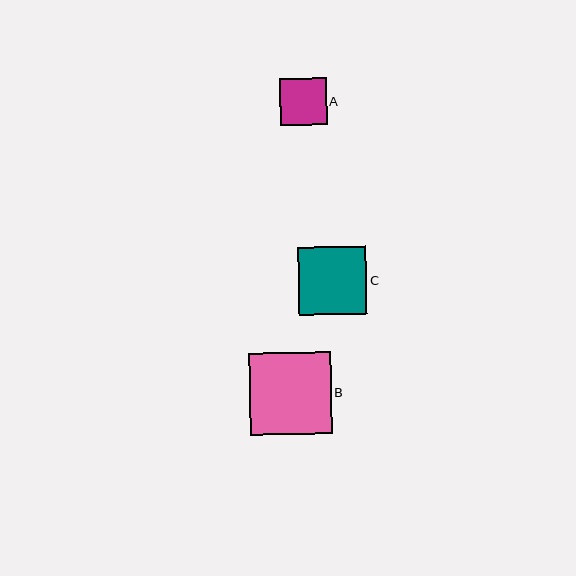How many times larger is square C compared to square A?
Square C is approximately 1.4 times the size of square A.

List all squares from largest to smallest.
From largest to smallest: B, C, A.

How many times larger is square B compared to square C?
Square B is approximately 1.2 times the size of square C.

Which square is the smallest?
Square A is the smallest with a size of approximately 47 pixels.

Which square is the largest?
Square B is the largest with a size of approximately 82 pixels.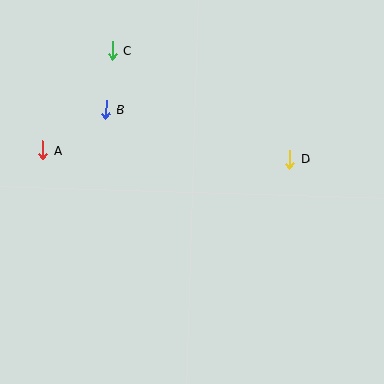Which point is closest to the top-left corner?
Point C is closest to the top-left corner.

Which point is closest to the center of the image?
Point D at (290, 159) is closest to the center.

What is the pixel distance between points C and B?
The distance between C and B is 59 pixels.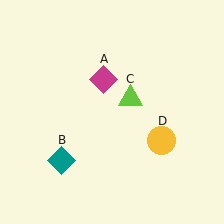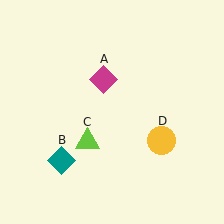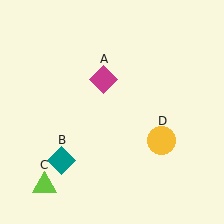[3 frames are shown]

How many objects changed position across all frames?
1 object changed position: lime triangle (object C).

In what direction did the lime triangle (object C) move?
The lime triangle (object C) moved down and to the left.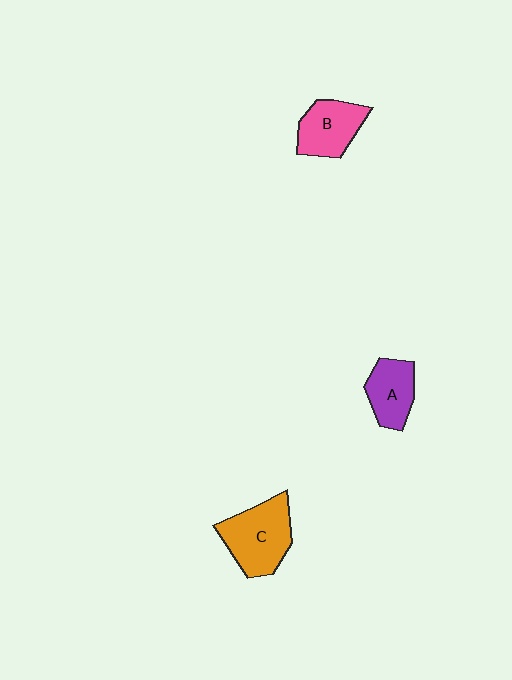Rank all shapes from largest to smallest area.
From largest to smallest: C (orange), B (pink), A (purple).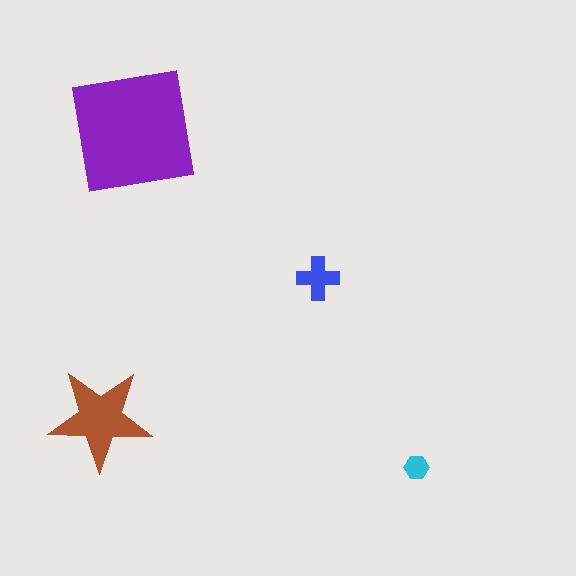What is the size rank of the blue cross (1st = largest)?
3rd.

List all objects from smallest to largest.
The cyan hexagon, the blue cross, the brown star, the purple square.